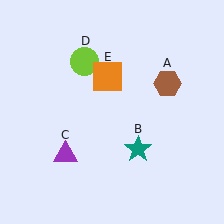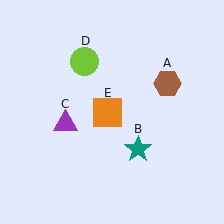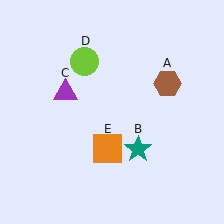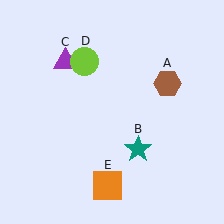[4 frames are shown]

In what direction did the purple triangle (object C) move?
The purple triangle (object C) moved up.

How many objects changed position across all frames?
2 objects changed position: purple triangle (object C), orange square (object E).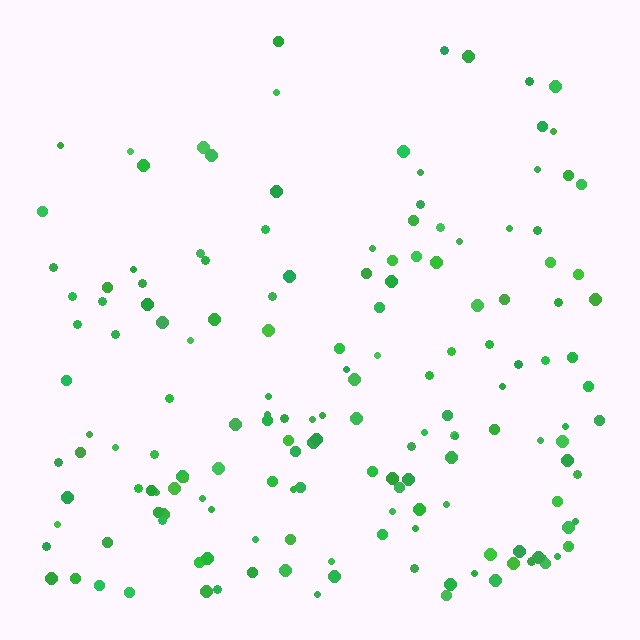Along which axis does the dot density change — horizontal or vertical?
Vertical.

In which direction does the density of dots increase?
From top to bottom, with the bottom side densest.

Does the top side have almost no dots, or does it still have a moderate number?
Still a moderate number, just noticeably fewer than the bottom.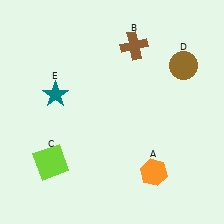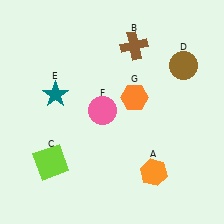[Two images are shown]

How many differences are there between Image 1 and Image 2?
There are 2 differences between the two images.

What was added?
A pink circle (F), an orange hexagon (G) were added in Image 2.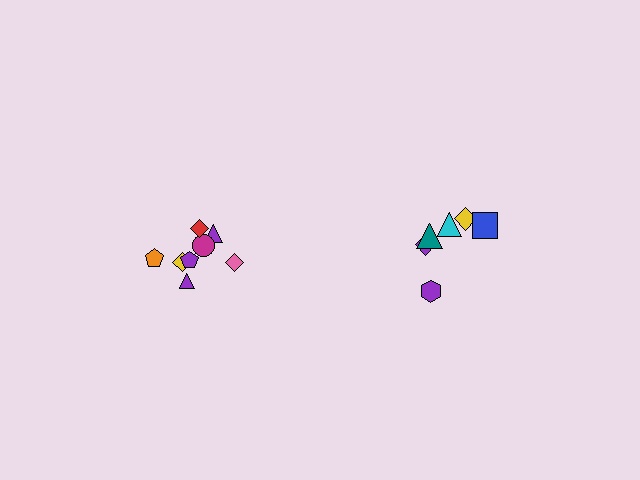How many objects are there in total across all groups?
There are 14 objects.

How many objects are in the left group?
There are 8 objects.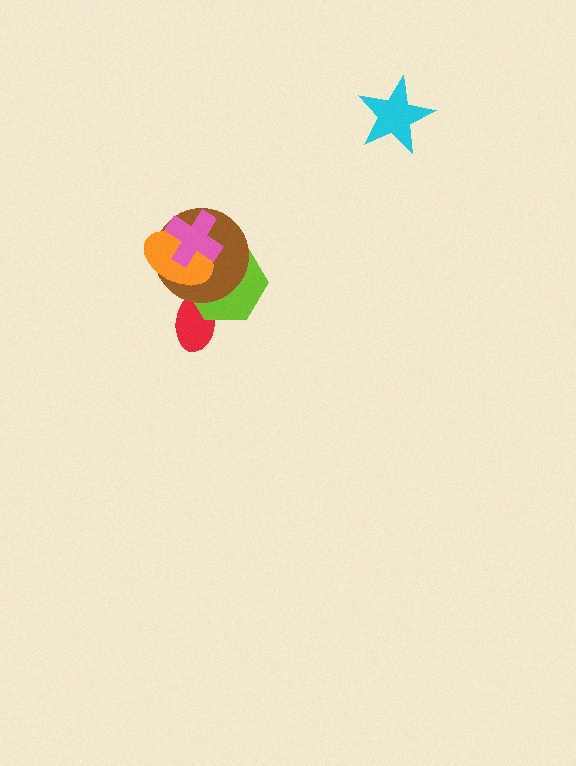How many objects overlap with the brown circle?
4 objects overlap with the brown circle.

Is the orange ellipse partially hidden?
Yes, it is partially covered by another shape.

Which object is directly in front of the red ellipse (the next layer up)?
The lime hexagon is directly in front of the red ellipse.